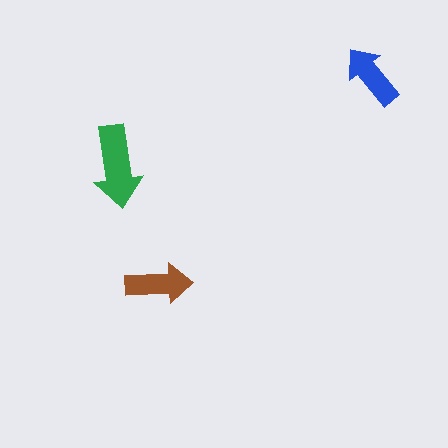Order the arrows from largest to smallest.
the green one, the brown one, the blue one.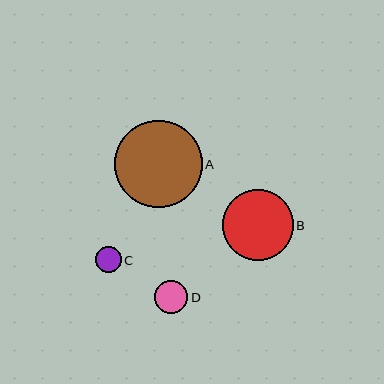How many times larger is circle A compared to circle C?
Circle A is approximately 3.3 times the size of circle C.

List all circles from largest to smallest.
From largest to smallest: A, B, D, C.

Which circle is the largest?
Circle A is the largest with a size of approximately 87 pixels.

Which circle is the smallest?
Circle C is the smallest with a size of approximately 26 pixels.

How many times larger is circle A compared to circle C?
Circle A is approximately 3.3 times the size of circle C.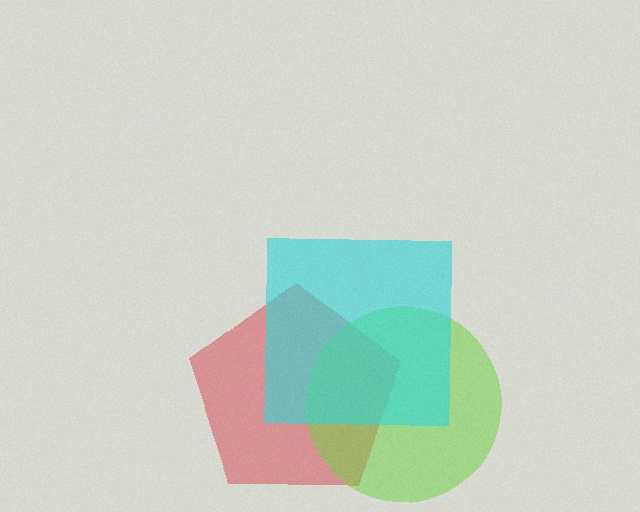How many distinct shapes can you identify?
There are 3 distinct shapes: a red pentagon, a lime circle, a cyan square.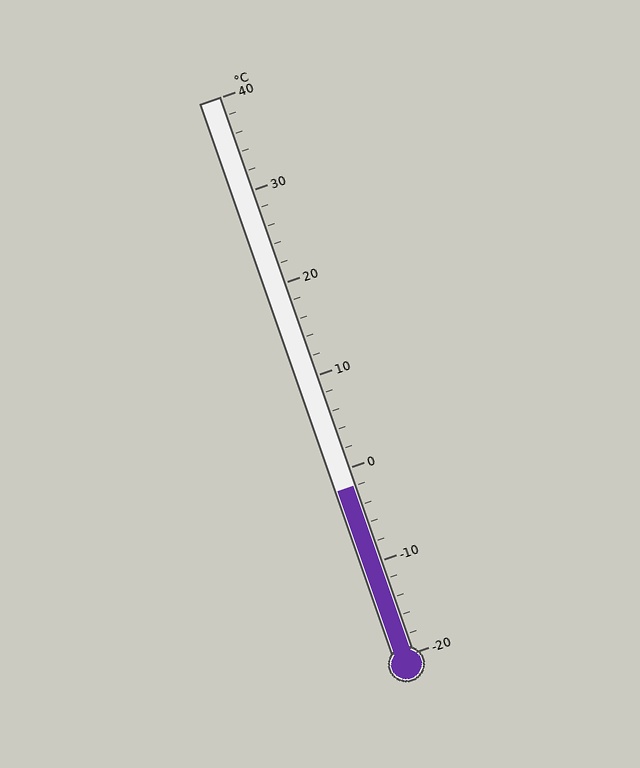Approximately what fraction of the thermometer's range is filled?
The thermometer is filled to approximately 30% of its range.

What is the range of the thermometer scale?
The thermometer scale ranges from -20°C to 40°C.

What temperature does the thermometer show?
The thermometer shows approximately -2°C.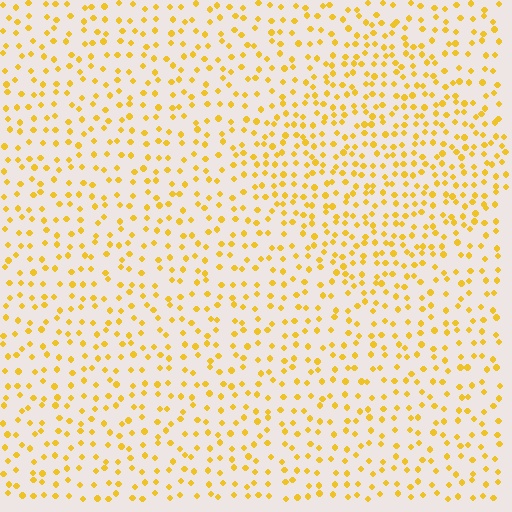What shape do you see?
I see a diamond.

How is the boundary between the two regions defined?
The boundary is defined by a change in element density (approximately 1.6x ratio). All elements are the same color, size, and shape.